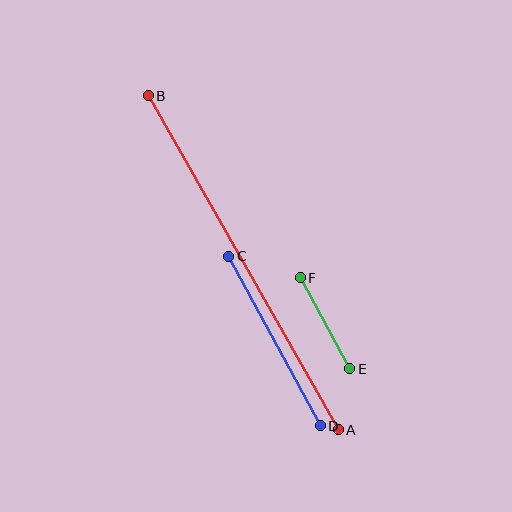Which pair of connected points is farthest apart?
Points A and B are farthest apart.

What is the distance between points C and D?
The distance is approximately 193 pixels.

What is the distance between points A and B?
The distance is approximately 384 pixels.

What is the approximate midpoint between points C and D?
The midpoint is at approximately (274, 341) pixels.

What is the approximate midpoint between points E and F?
The midpoint is at approximately (325, 323) pixels.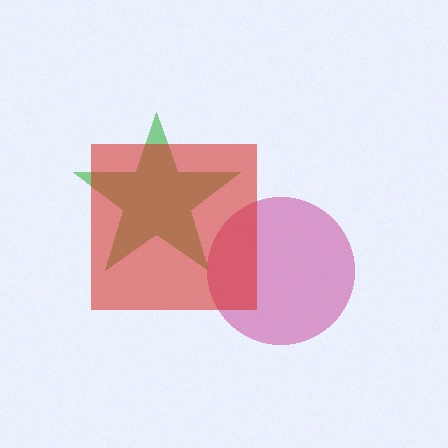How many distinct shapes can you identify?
There are 3 distinct shapes: a magenta circle, a green star, a red square.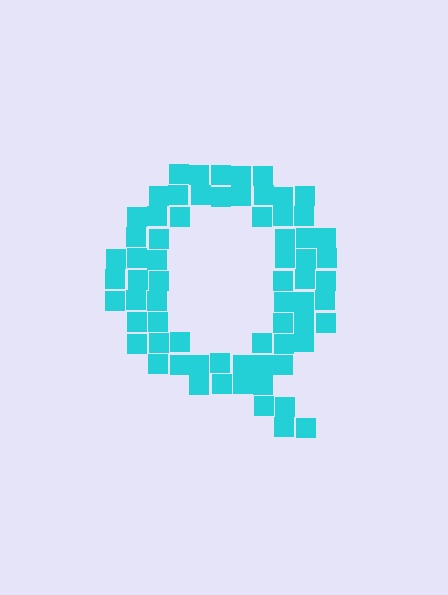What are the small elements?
The small elements are squares.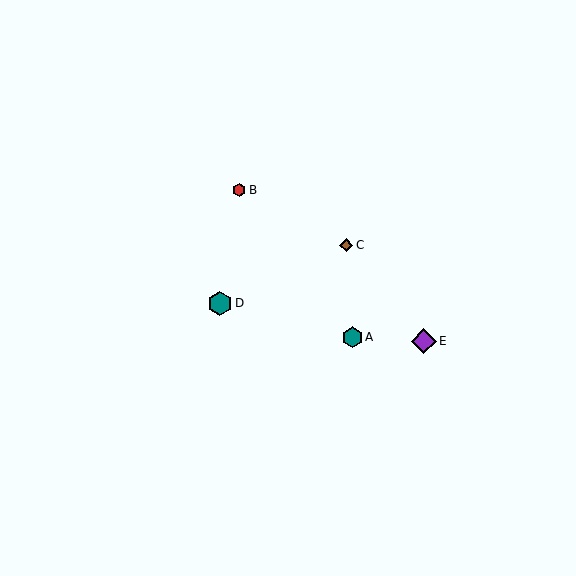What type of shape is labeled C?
Shape C is a brown diamond.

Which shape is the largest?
The teal hexagon (labeled D) is the largest.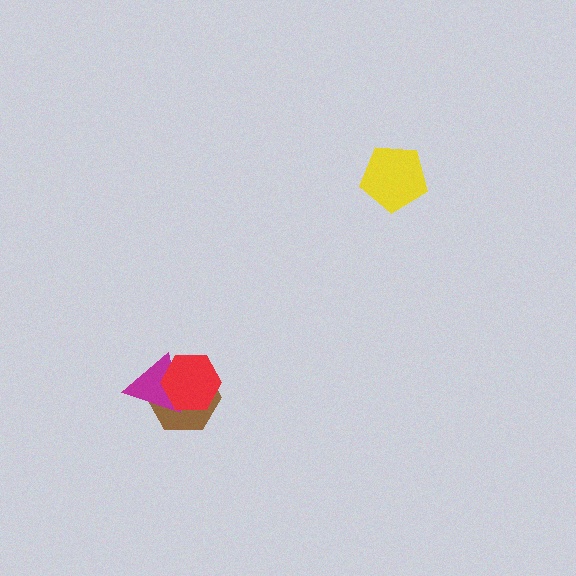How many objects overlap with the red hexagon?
2 objects overlap with the red hexagon.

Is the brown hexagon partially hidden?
Yes, it is partially covered by another shape.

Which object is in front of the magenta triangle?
The red hexagon is in front of the magenta triangle.